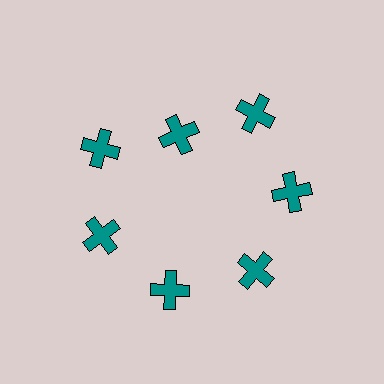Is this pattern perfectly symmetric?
No. The 7 teal crosses are arranged in a ring, but one element near the 12 o'clock position is pulled inward toward the center, breaking the 7-fold rotational symmetry.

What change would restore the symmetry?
The symmetry would be restored by moving it outward, back onto the ring so that all 7 crosses sit at equal angles and equal distance from the center.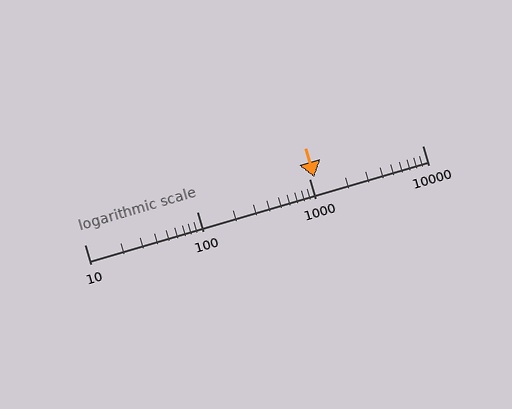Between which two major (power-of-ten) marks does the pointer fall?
The pointer is between 1000 and 10000.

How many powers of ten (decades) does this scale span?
The scale spans 3 decades, from 10 to 10000.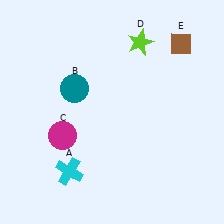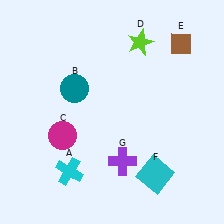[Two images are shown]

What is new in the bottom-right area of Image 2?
A cyan square (F) was added in the bottom-right area of Image 2.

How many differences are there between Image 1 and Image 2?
There are 2 differences between the two images.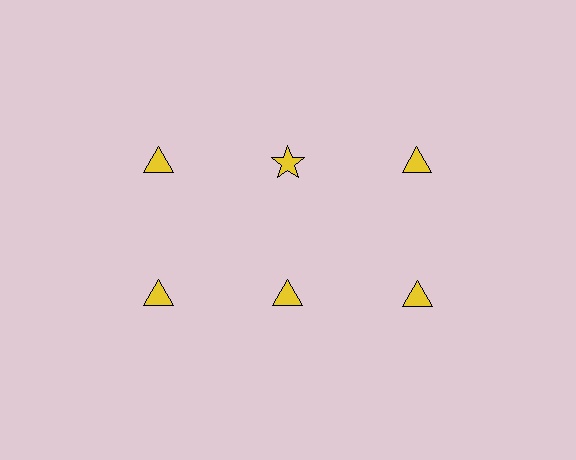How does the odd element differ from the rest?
It has a different shape: star instead of triangle.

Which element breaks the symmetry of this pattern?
The yellow star in the top row, second from left column breaks the symmetry. All other shapes are yellow triangles.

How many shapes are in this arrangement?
There are 6 shapes arranged in a grid pattern.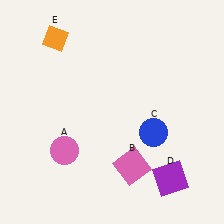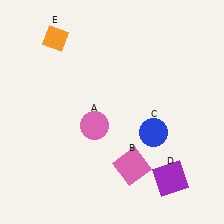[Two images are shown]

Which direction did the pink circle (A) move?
The pink circle (A) moved right.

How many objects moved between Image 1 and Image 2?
1 object moved between the two images.